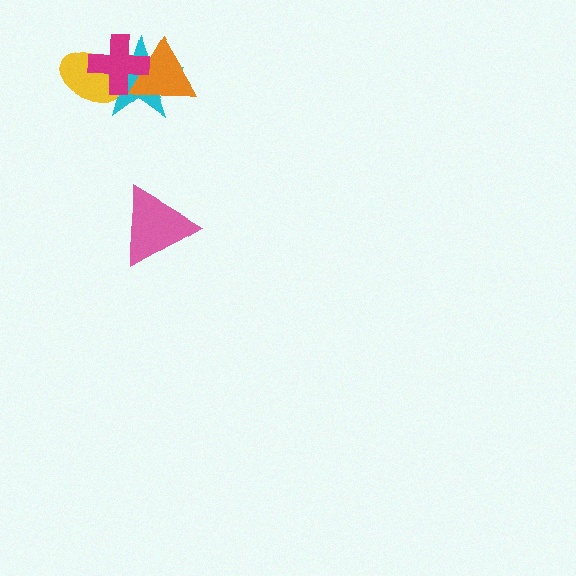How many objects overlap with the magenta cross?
3 objects overlap with the magenta cross.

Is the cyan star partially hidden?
Yes, it is partially covered by another shape.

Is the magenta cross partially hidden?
No, no other shape covers it.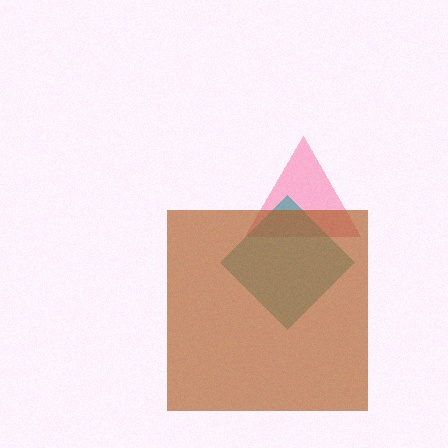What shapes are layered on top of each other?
The layered shapes are: a pink triangle, a teal diamond, a brown square.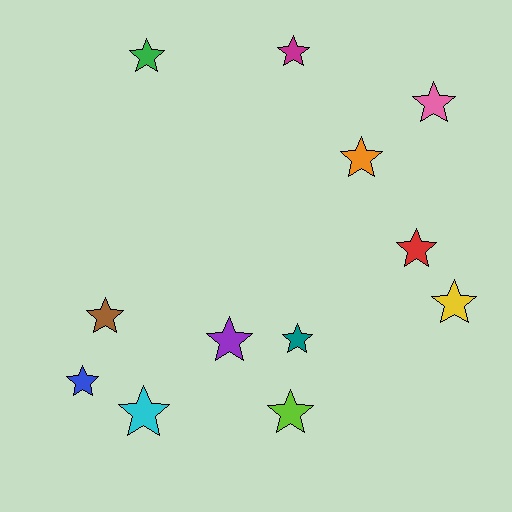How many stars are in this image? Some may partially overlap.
There are 12 stars.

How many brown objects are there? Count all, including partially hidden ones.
There is 1 brown object.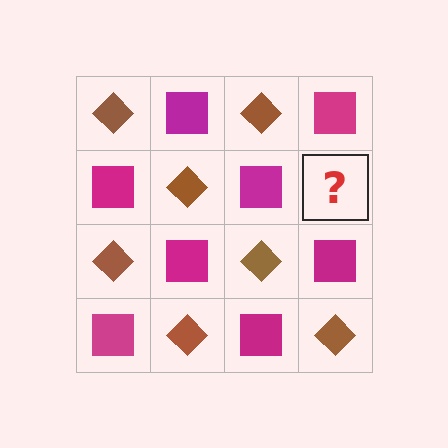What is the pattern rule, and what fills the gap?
The rule is that it alternates brown diamond and magenta square in a checkerboard pattern. The gap should be filled with a brown diamond.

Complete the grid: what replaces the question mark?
The question mark should be replaced with a brown diamond.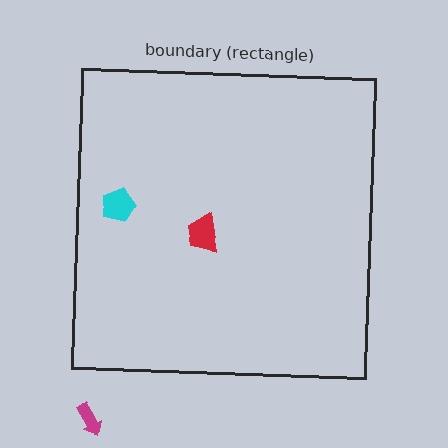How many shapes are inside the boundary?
2 inside, 1 outside.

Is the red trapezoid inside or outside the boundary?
Inside.